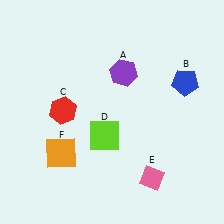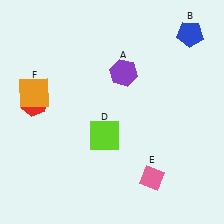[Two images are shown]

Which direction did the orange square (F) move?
The orange square (F) moved up.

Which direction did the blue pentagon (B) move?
The blue pentagon (B) moved up.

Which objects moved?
The objects that moved are: the blue pentagon (B), the red hexagon (C), the orange square (F).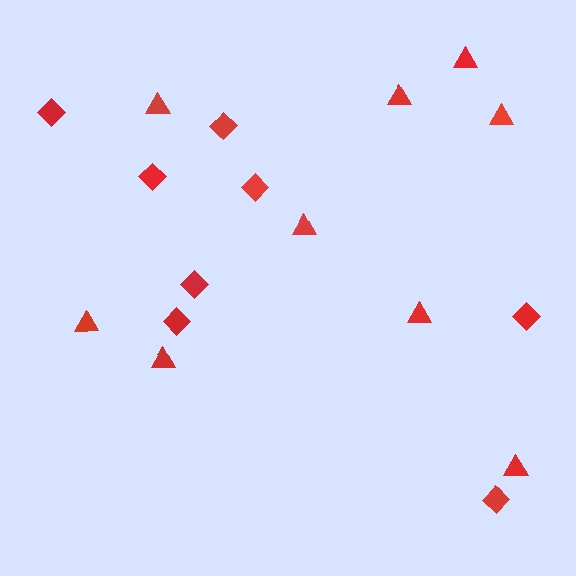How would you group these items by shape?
There are 2 groups: one group of triangles (9) and one group of diamonds (8).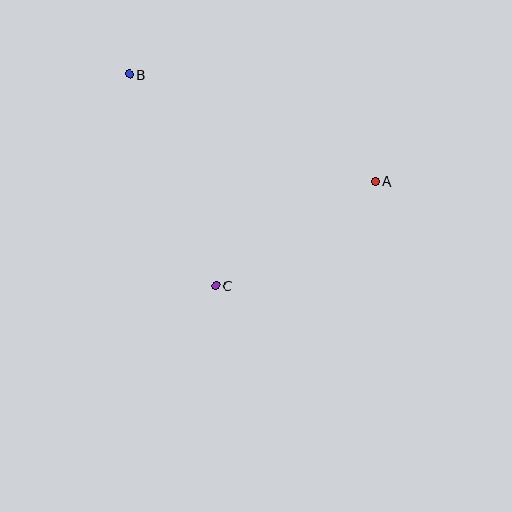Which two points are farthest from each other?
Points A and B are farthest from each other.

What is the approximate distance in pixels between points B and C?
The distance between B and C is approximately 228 pixels.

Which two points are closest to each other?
Points A and C are closest to each other.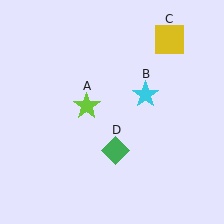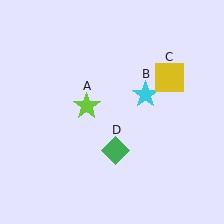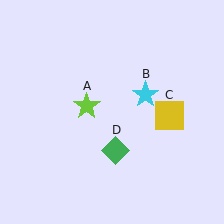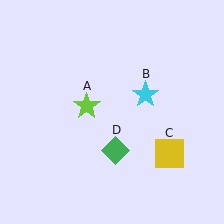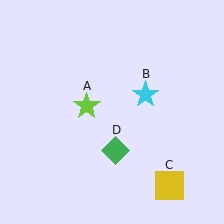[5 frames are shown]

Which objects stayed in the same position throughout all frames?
Lime star (object A) and cyan star (object B) and green diamond (object D) remained stationary.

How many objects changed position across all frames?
1 object changed position: yellow square (object C).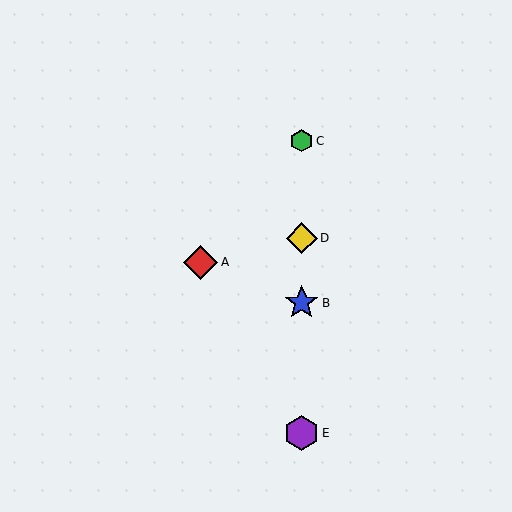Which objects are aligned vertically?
Objects B, C, D, E are aligned vertically.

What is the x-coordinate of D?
Object D is at x≈302.